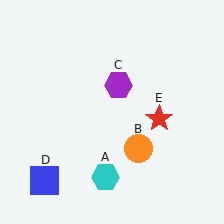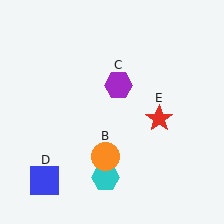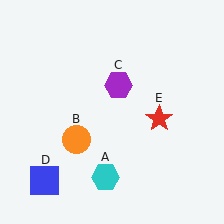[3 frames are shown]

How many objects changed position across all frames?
1 object changed position: orange circle (object B).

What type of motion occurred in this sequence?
The orange circle (object B) rotated clockwise around the center of the scene.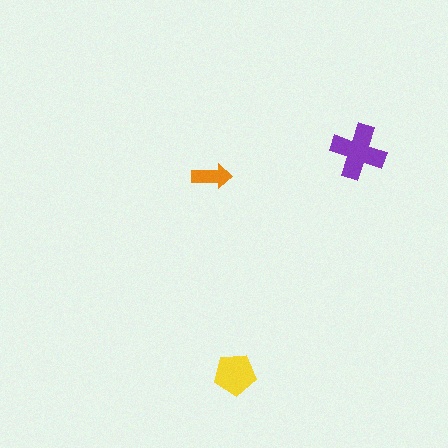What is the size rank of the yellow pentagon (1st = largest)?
2nd.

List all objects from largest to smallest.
The purple cross, the yellow pentagon, the orange arrow.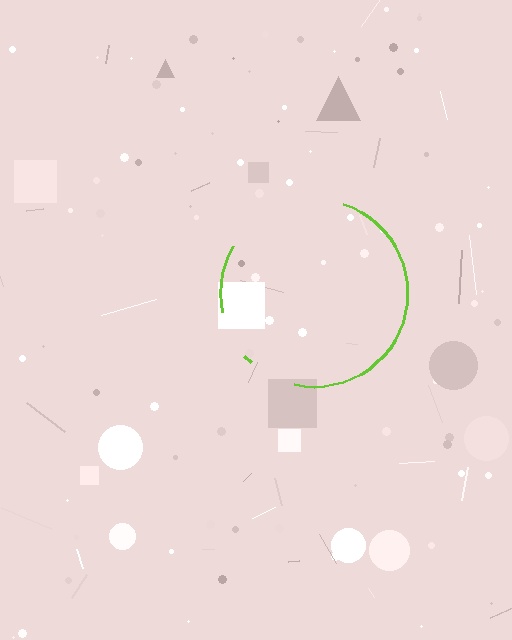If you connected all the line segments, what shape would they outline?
They would outline a circle.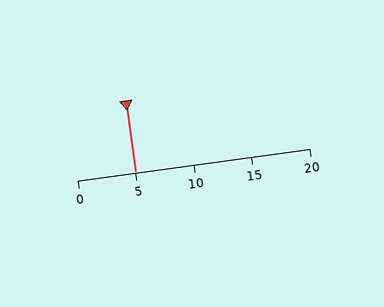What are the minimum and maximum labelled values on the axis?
The axis runs from 0 to 20.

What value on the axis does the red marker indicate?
The marker indicates approximately 5.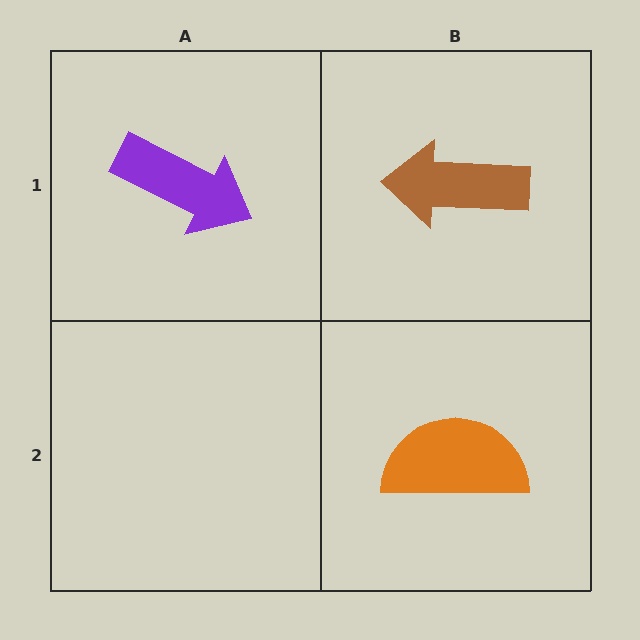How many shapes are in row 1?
2 shapes.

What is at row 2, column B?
An orange semicircle.